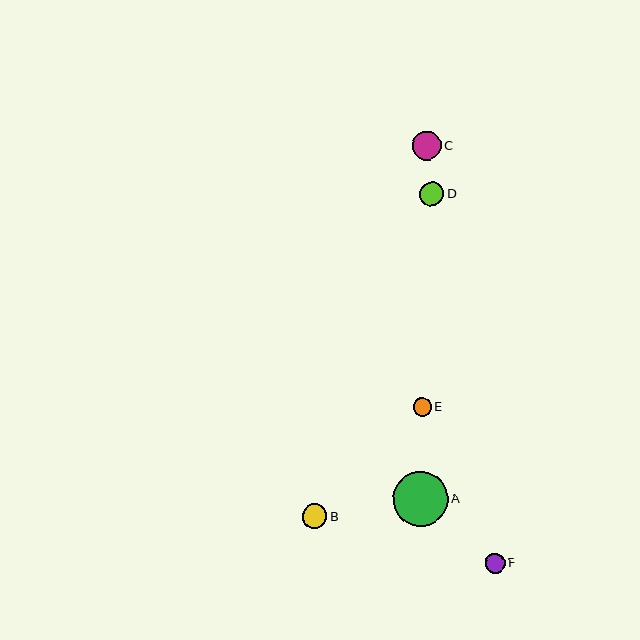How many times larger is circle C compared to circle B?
Circle C is approximately 1.2 times the size of circle B.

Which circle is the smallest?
Circle E is the smallest with a size of approximately 18 pixels.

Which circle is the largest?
Circle A is the largest with a size of approximately 55 pixels.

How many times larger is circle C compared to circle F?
Circle C is approximately 1.5 times the size of circle F.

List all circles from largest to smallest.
From largest to smallest: A, C, B, D, F, E.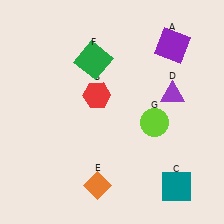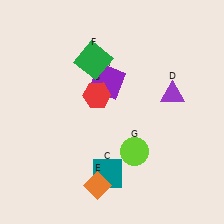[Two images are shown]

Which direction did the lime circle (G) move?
The lime circle (G) moved down.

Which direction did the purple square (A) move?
The purple square (A) moved left.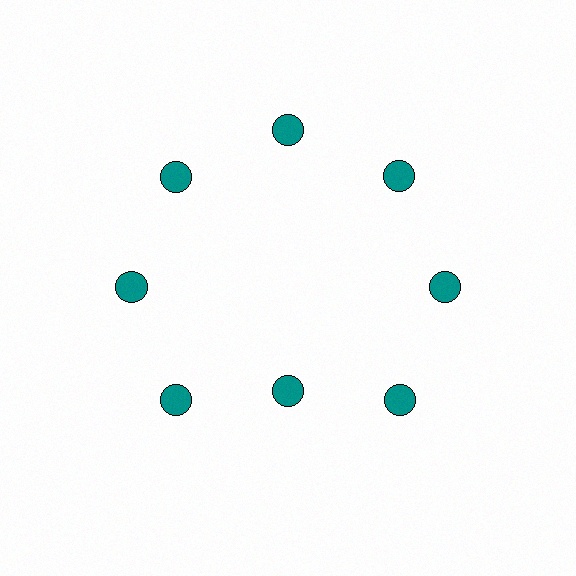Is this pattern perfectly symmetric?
No. The 8 teal circles are arranged in a ring, but one element near the 6 o'clock position is pulled inward toward the center, breaking the 8-fold rotational symmetry.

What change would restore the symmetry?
The symmetry would be restored by moving it outward, back onto the ring so that all 8 circles sit at equal angles and equal distance from the center.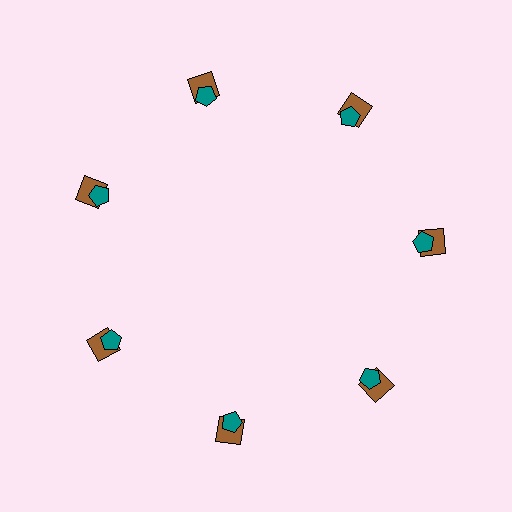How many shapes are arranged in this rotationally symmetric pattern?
There are 14 shapes, arranged in 7 groups of 2.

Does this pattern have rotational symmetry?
Yes, this pattern has 7-fold rotational symmetry. It looks the same after rotating 51 degrees around the center.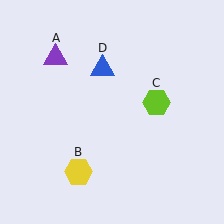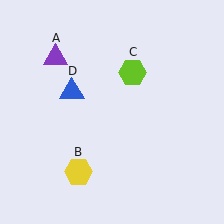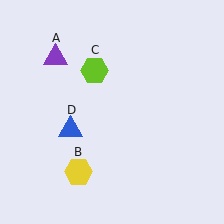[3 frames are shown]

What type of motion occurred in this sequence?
The lime hexagon (object C), blue triangle (object D) rotated counterclockwise around the center of the scene.